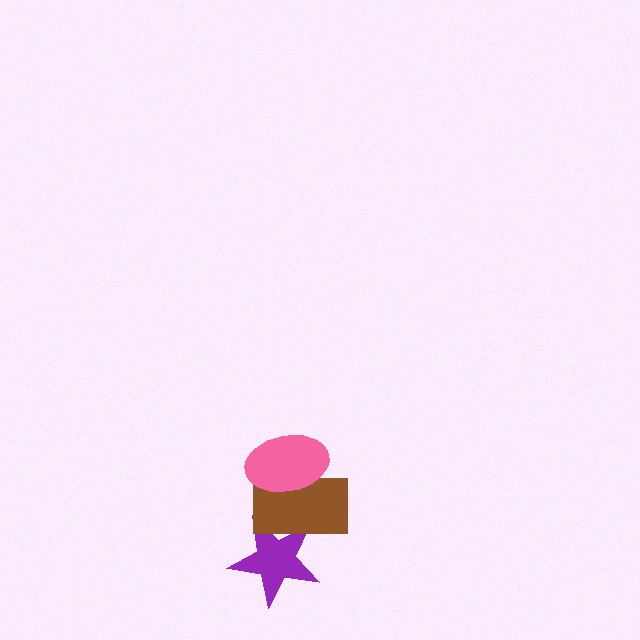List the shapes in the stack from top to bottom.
From top to bottom: the pink ellipse, the brown rectangle, the purple star.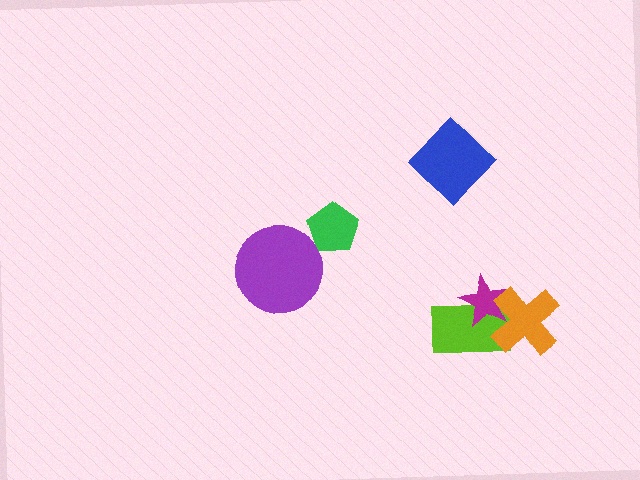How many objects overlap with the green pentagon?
0 objects overlap with the green pentagon.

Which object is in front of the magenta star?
The orange cross is in front of the magenta star.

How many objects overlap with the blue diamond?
0 objects overlap with the blue diamond.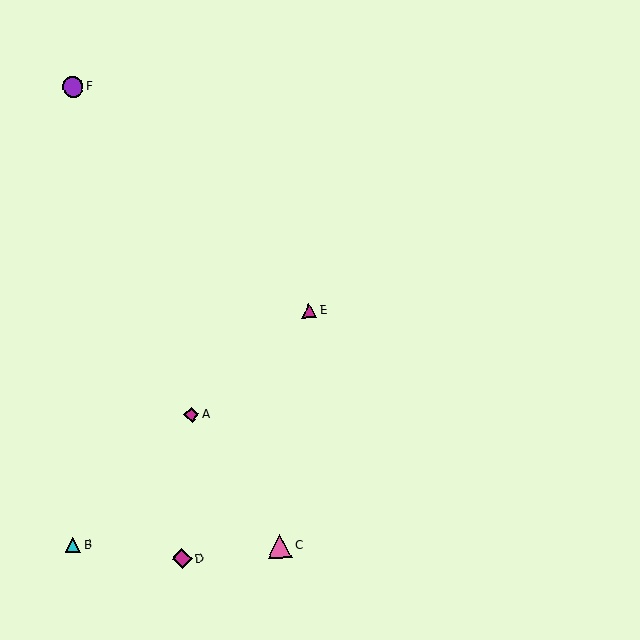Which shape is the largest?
The pink triangle (labeled C) is the largest.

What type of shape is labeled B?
Shape B is a cyan triangle.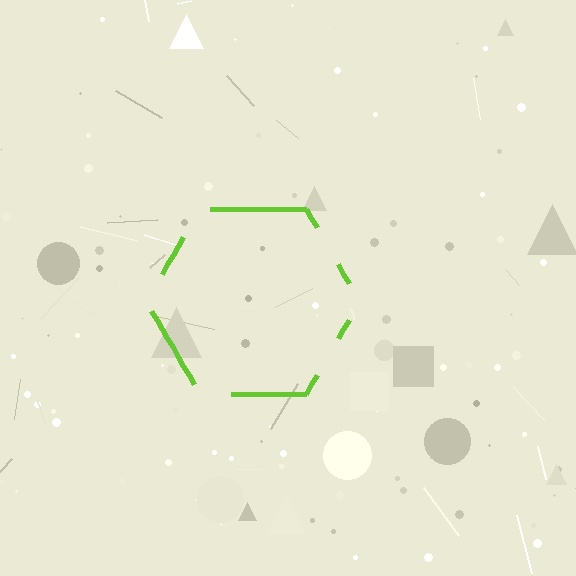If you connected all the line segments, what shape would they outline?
They would outline a hexagon.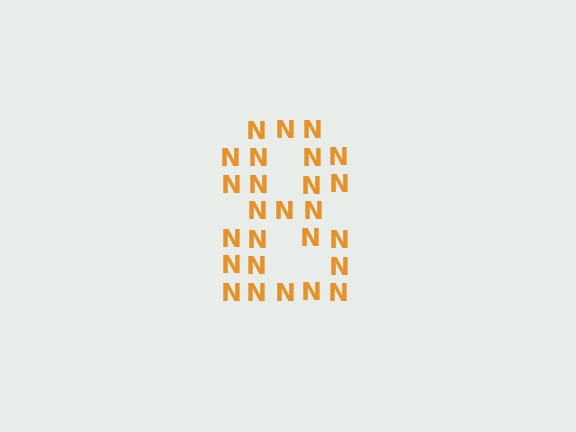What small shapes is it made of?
It is made of small letter N's.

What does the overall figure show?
The overall figure shows the digit 8.